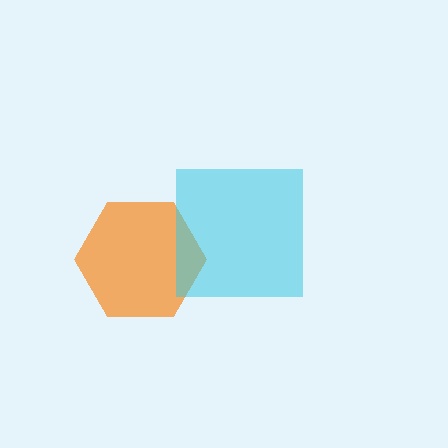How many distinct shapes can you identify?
There are 2 distinct shapes: an orange hexagon, a cyan square.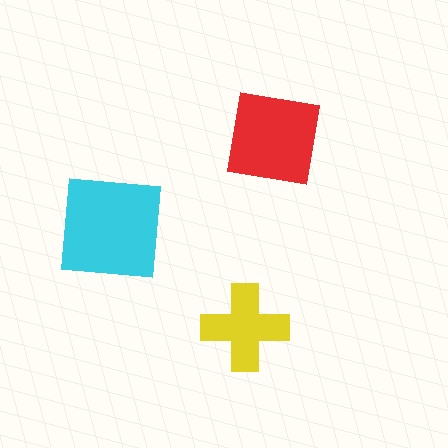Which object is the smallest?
The yellow cross.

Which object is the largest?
The cyan square.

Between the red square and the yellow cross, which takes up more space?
The red square.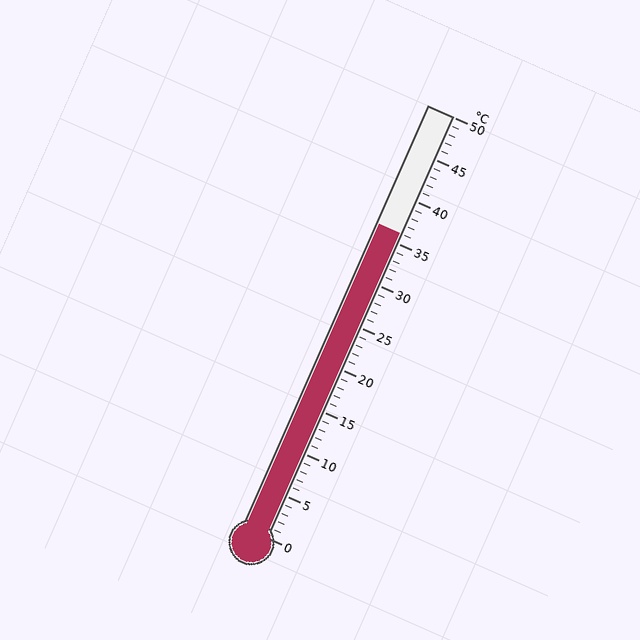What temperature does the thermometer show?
The thermometer shows approximately 36°C.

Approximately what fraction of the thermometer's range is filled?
The thermometer is filled to approximately 70% of its range.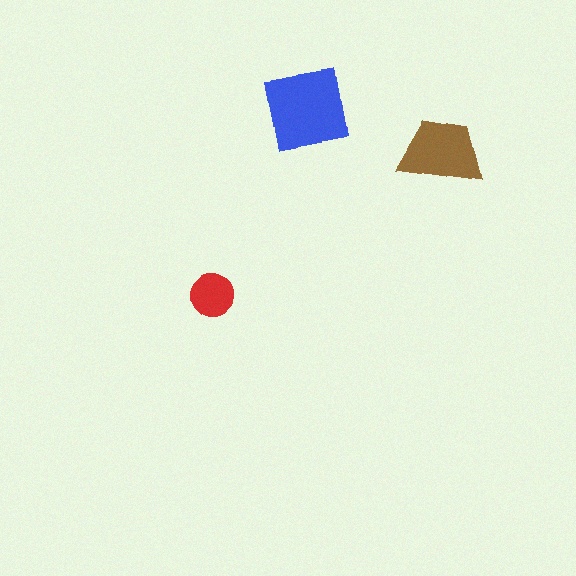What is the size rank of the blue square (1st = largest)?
1st.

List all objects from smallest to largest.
The red circle, the brown trapezoid, the blue square.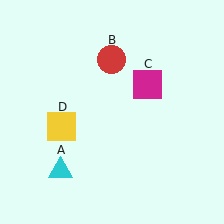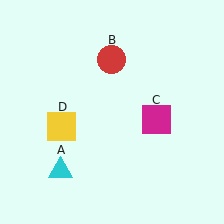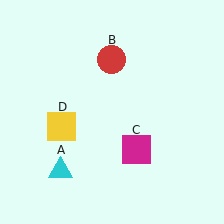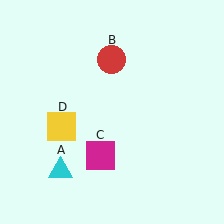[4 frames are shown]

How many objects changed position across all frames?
1 object changed position: magenta square (object C).